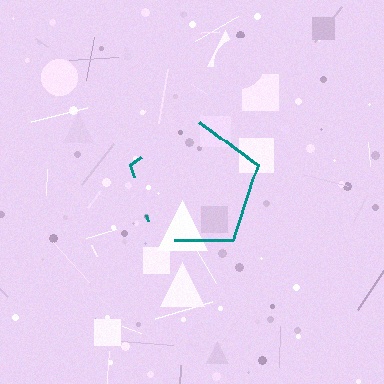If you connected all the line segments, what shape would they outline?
They would outline a pentagon.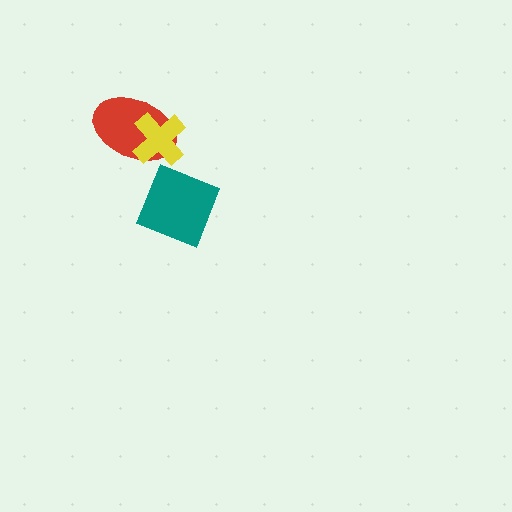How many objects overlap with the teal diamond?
0 objects overlap with the teal diamond.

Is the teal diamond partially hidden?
No, no other shape covers it.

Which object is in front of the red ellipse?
The yellow cross is in front of the red ellipse.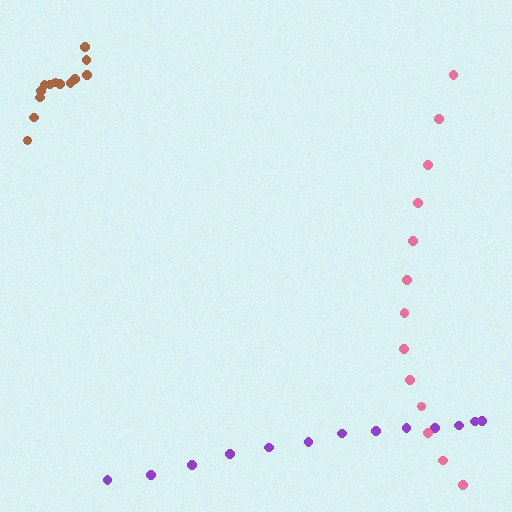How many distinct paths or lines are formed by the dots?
There are 3 distinct paths.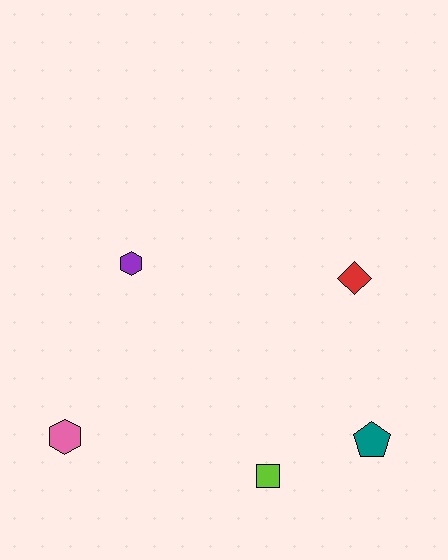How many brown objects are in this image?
There are no brown objects.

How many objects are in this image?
There are 5 objects.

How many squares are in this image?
There is 1 square.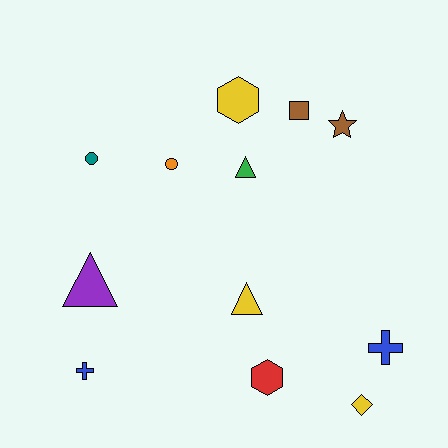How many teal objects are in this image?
There is 1 teal object.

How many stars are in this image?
There is 1 star.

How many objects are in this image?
There are 12 objects.